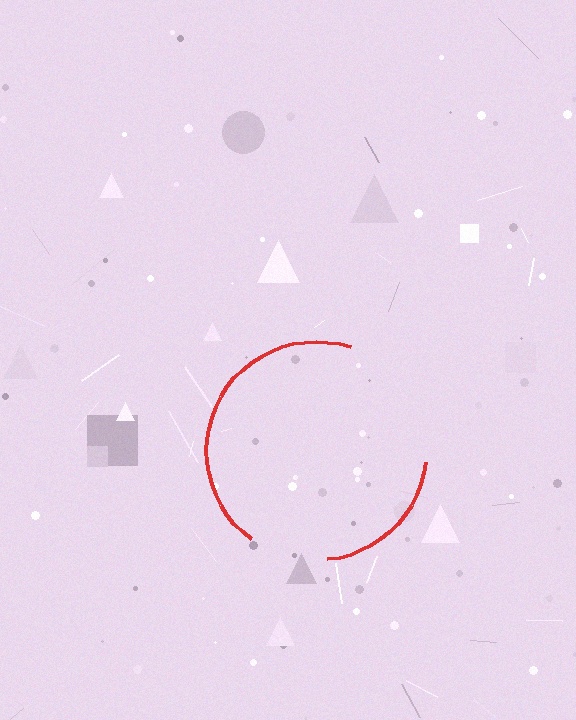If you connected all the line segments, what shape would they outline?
They would outline a circle.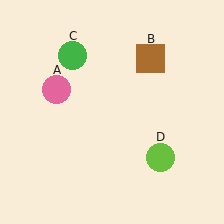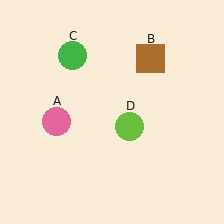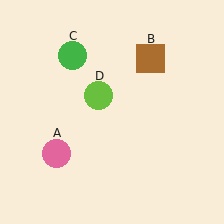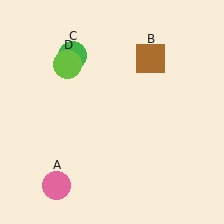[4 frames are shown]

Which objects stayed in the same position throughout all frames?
Brown square (object B) and green circle (object C) remained stationary.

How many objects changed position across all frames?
2 objects changed position: pink circle (object A), lime circle (object D).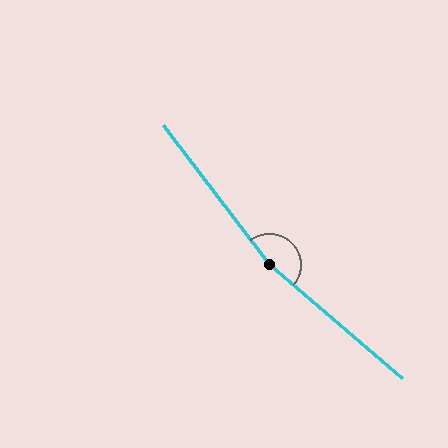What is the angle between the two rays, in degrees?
Approximately 168 degrees.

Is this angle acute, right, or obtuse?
It is obtuse.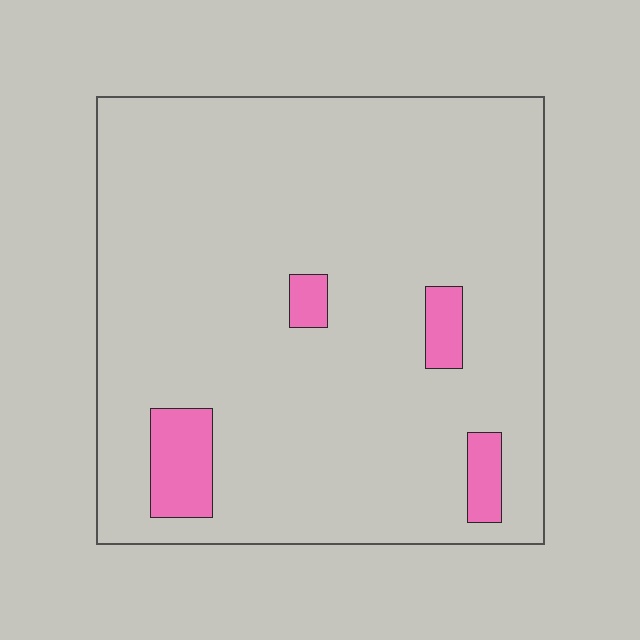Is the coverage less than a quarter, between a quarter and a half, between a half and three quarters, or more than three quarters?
Less than a quarter.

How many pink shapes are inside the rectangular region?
4.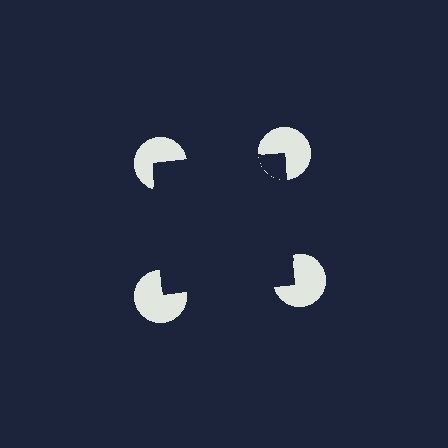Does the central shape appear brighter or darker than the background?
It typically appears slightly darker than the background, even though no actual brightness change is drawn.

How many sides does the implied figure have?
4 sides.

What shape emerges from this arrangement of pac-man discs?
An illusory square — its edges are inferred from the aligned wedge cuts in the pac-man discs, not physically drawn.